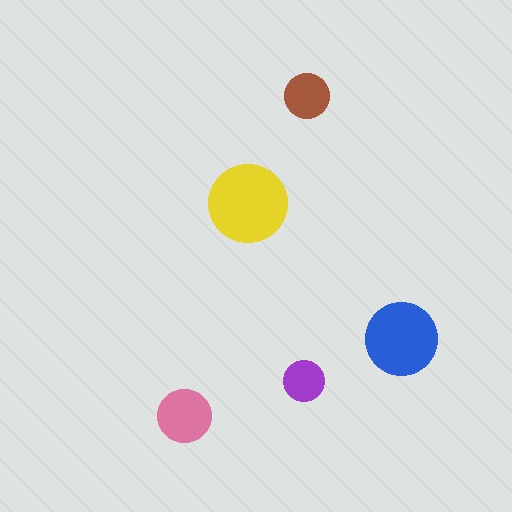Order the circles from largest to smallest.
the yellow one, the blue one, the pink one, the brown one, the purple one.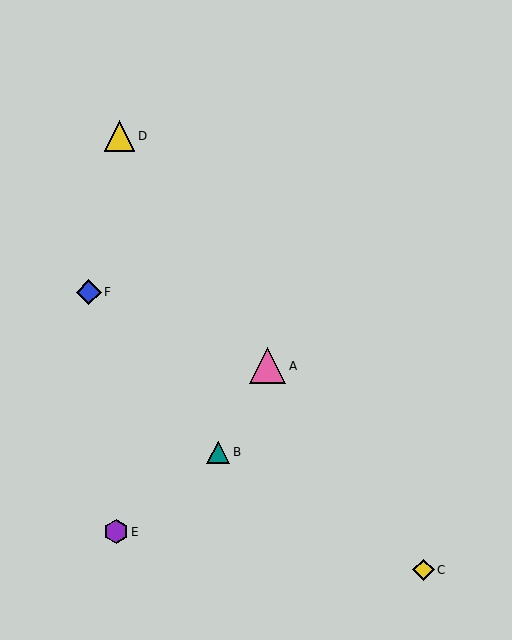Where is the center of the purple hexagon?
The center of the purple hexagon is at (116, 532).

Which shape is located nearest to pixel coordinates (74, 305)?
The blue diamond (labeled F) at (89, 292) is nearest to that location.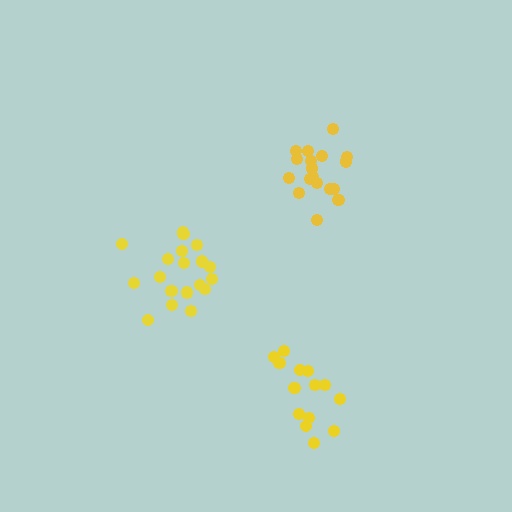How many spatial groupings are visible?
There are 3 spatial groupings.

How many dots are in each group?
Group 1: 14 dots, Group 2: 18 dots, Group 3: 19 dots (51 total).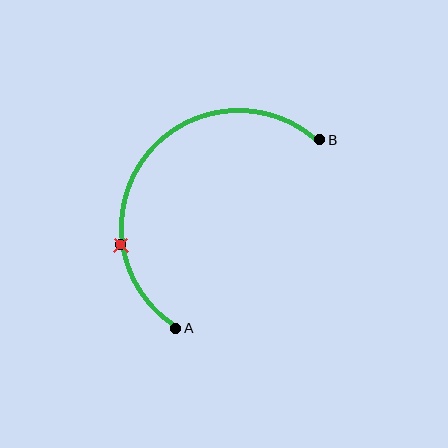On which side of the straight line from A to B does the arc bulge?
The arc bulges above and to the left of the straight line connecting A and B.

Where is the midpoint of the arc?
The arc midpoint is the point on the curve farthest from the straight line joining A and B. It sits above and to the left of that line.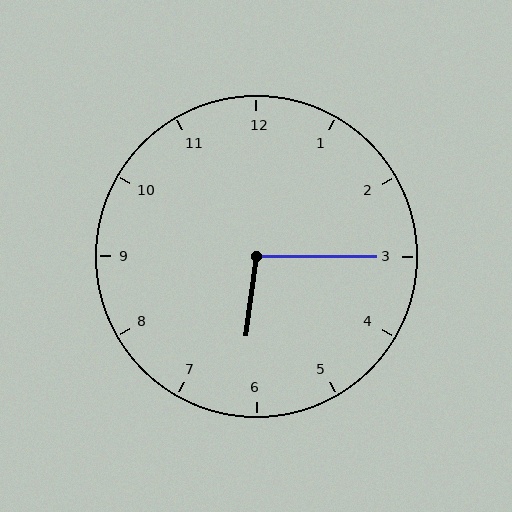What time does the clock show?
6:15.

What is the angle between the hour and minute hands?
Approximately 98 degrees.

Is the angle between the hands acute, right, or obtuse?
It is obtuse.